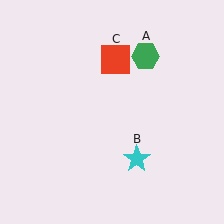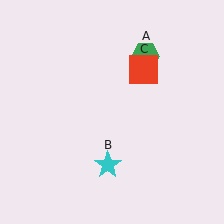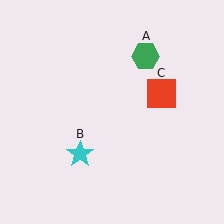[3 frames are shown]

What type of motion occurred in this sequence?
The cyan star (object B), red square (object C) rotated clockwise around the center of the scene.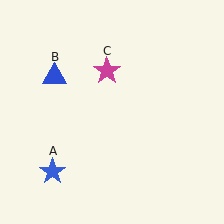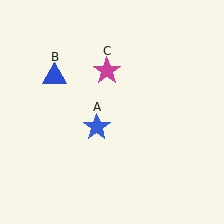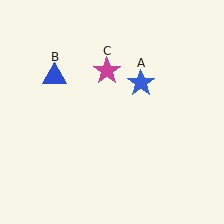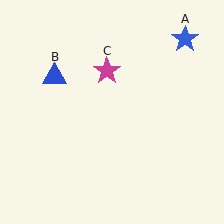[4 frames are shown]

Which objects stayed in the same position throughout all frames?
Blue triangle (object B) and magenta star (object C) remained stationary.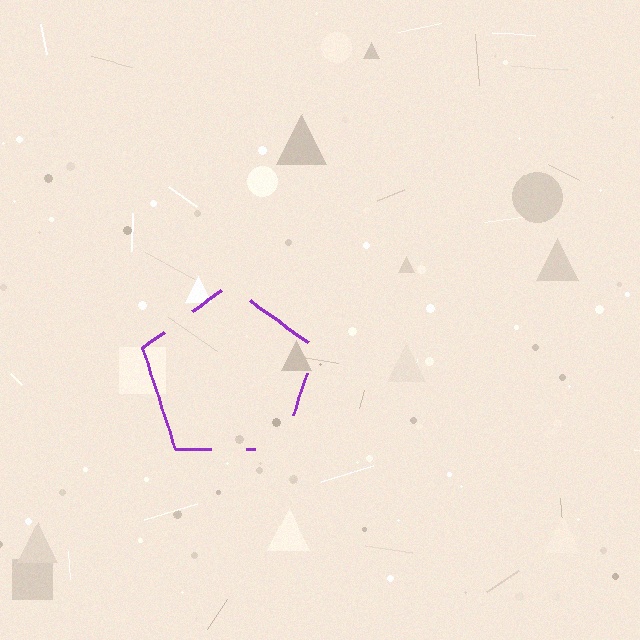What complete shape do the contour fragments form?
The contour fragments form a pentagon.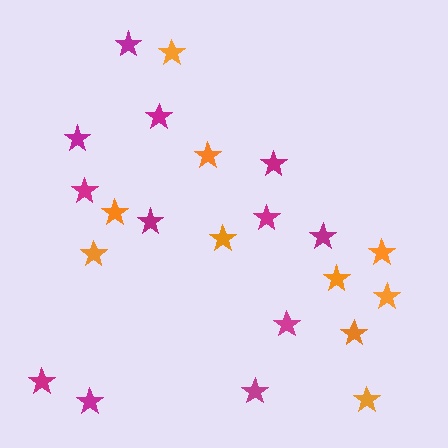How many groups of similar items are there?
There are 2 groups: one group of magenta stars (12) and one group of orange stars (10).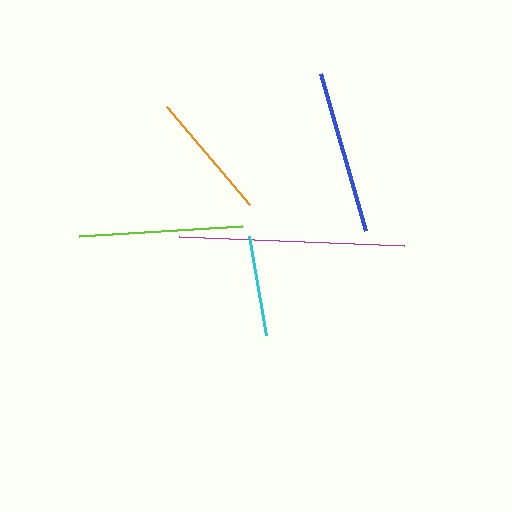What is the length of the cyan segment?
The cyan segment is approximately 100 pixels long.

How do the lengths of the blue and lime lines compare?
The blue and lime lines are approximately the same length.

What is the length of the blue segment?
The blue segment is approximately 163 pixels long.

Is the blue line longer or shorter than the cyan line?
The blue line is longer than the cyan line.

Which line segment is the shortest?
The cyan line is the shortest at approximately 100 pixels.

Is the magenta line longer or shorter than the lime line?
The magenta line is longer than the lime line.